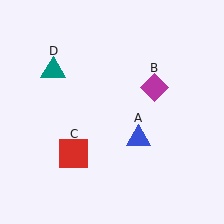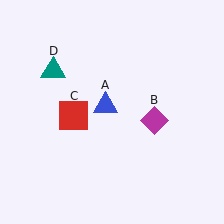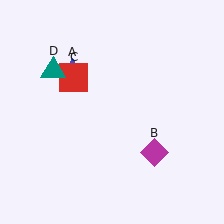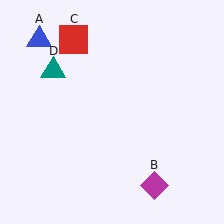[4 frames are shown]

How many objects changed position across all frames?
3 objects changed position: blue triangle (object A), magenta diamond (object B), red square (object C).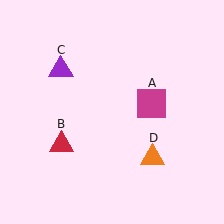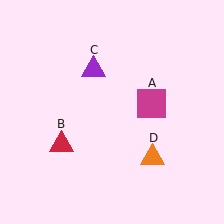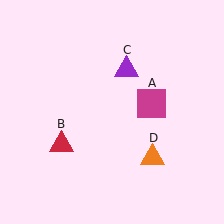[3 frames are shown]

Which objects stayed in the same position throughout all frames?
Magenta square (object A) and red triangle (object B) and orange triangle (object D) remained stationary.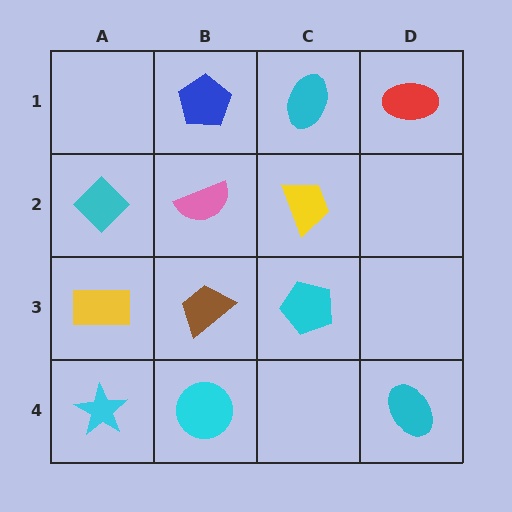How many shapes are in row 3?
3 shapes.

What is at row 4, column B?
A cyan circle.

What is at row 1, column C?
A cyan ellipse.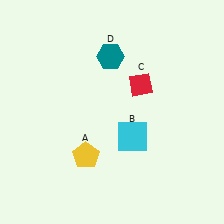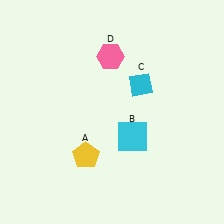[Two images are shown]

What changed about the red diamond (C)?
In Image 1, C is red. In Image 2, it changed to cyan.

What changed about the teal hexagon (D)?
In Image 1, D is teal. In Image 2, it changed to pink.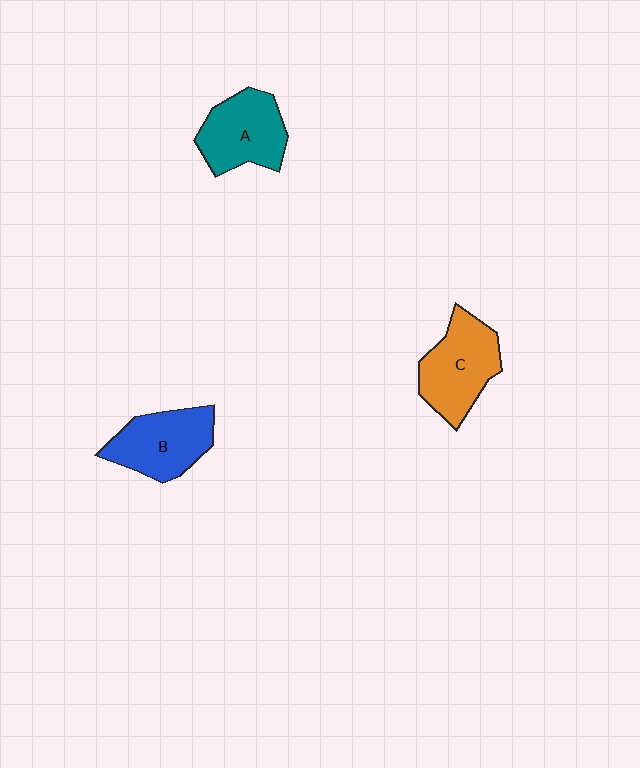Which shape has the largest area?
Shape C (orange).